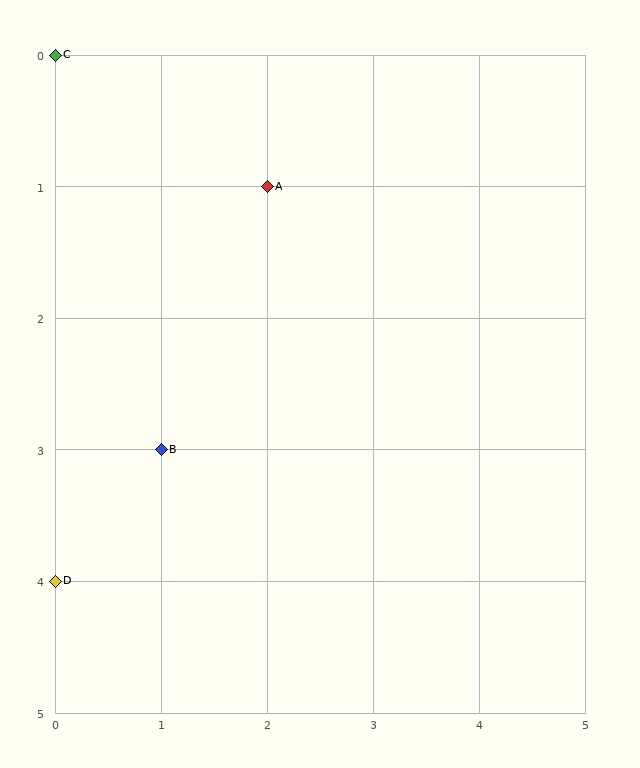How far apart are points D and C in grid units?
Points D and C are 4 rows apart.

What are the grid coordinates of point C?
Point C is at grid coordinates (0, 0).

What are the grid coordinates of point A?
Point A is at grid coordinates (2, 1).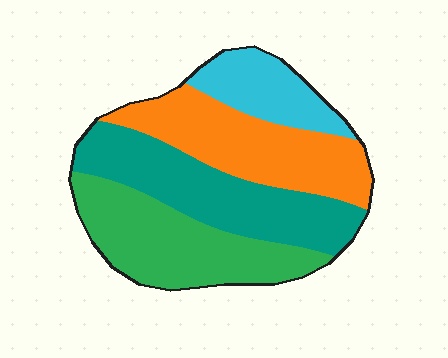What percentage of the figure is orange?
Orange covers roughly 30% of the figure.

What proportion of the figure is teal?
Teal takes up about one third (1/3) of the figure.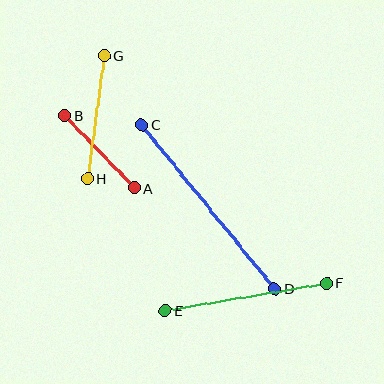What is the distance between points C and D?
The distance is approximately 211 pixels.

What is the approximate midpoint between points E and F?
The midpoint is at approximately (246, 297) pixels.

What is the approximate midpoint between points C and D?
The midpoint is at approximately (208, 207) pixels.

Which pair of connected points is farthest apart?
Points C and D are farthest apart.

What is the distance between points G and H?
The distance is approximately 124 pixels.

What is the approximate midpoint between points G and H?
The midpoint is at approximately (96, 117) pixels.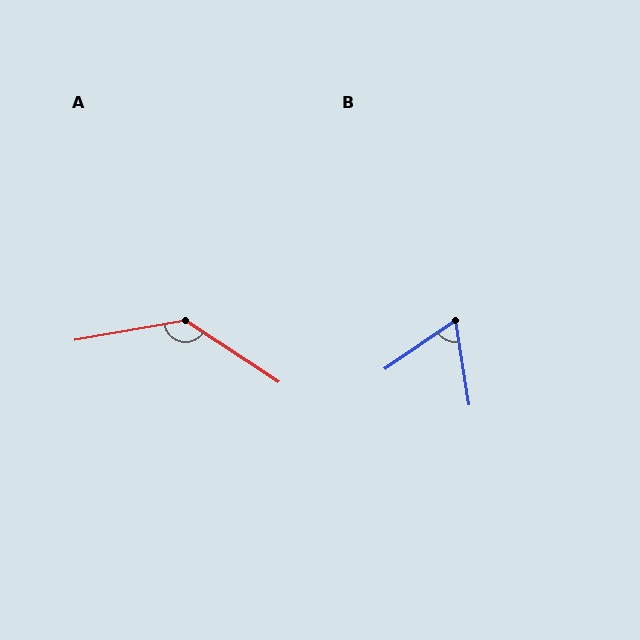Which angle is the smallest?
B, at approximately 64 degrees.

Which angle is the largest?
A, at approximately 136 degrees.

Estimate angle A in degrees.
Approximately 136 degrees.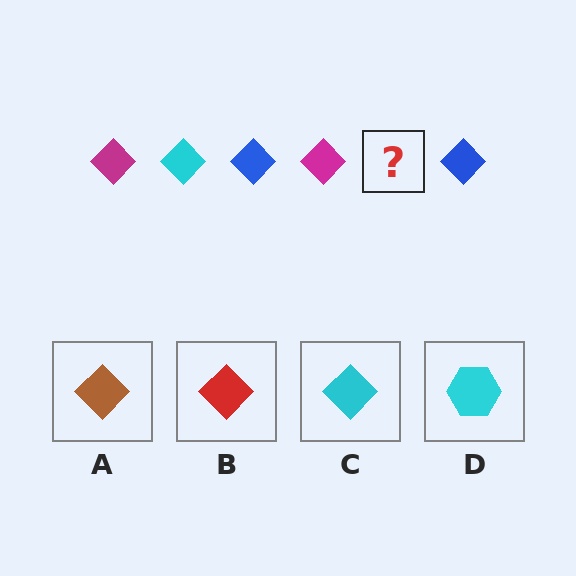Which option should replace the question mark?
Option C.